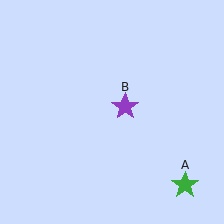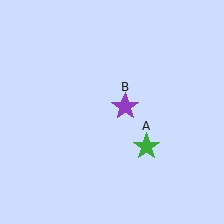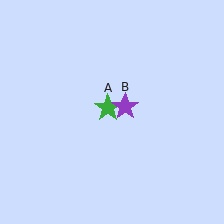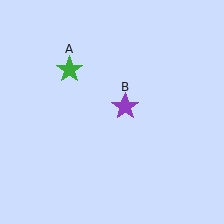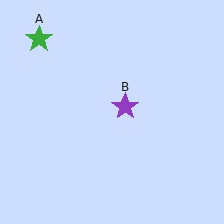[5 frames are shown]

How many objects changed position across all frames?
1 object changed position: green star (object A).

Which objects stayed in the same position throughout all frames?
Purple star (object B) remained stationary.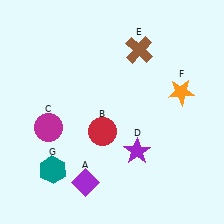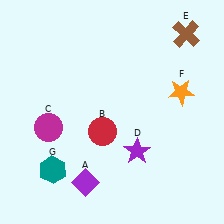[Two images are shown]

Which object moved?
The brown cross (E) moved right.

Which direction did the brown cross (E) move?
The brown cross (E) moved right.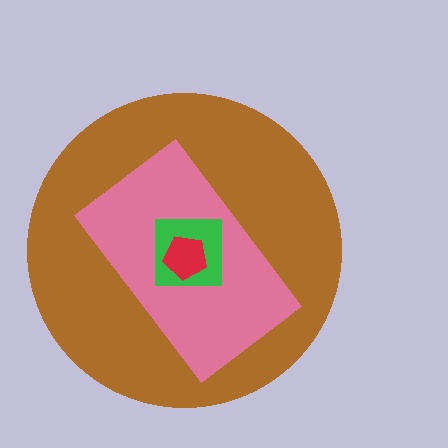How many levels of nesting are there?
4.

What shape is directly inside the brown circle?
The pink rectangle.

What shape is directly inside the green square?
The red pentagon.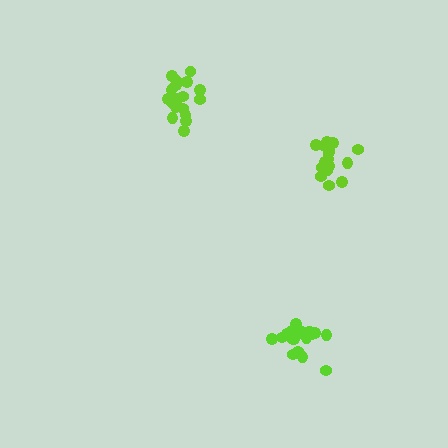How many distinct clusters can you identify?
There are 3 distinct clusters.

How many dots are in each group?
Group 1: 18 dots, Group 2: 18 dots, Group 3: 19 dots (55 total).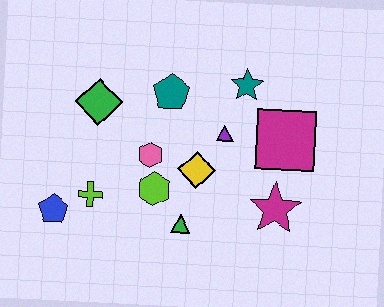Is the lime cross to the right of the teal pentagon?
No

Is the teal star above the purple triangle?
Yes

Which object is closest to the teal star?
The purple triangle is closest to the teal star.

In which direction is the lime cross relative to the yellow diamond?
The lime cross is to the left of the yellow diamond.